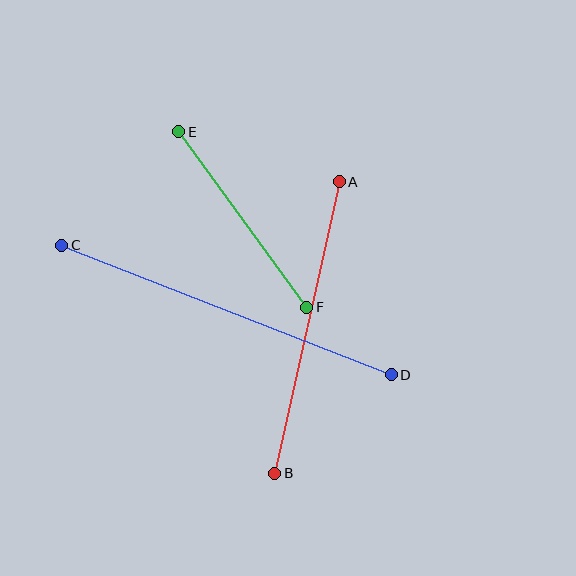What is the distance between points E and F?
The distance is approximately 217 pixels.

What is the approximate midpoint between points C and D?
The midpoint is at approximately (227, 310) pixels.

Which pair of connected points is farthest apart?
Points C and D are farthest apart.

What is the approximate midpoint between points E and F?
The midpoint is at approximately (243, 220) pixels.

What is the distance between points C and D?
The distance is approximately 354 pixels.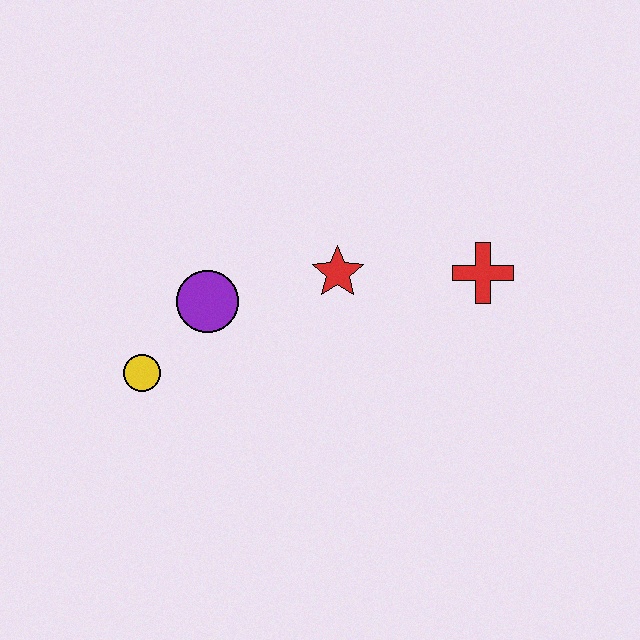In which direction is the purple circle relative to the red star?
The purple circle is to the left of the red star.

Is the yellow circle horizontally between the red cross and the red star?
No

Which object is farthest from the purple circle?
The red cross is farthest from the purple circle.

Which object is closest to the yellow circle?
The purple circle is closest to the yellow circle.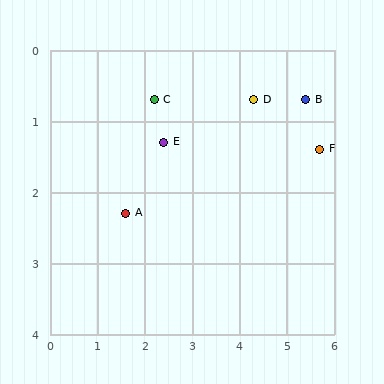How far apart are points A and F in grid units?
Points A and F are about 4.2 grid units apart.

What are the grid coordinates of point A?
Point A is at approximately (1.6, 2.3).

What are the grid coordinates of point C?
Point C is at approximately (2.2, 0.7).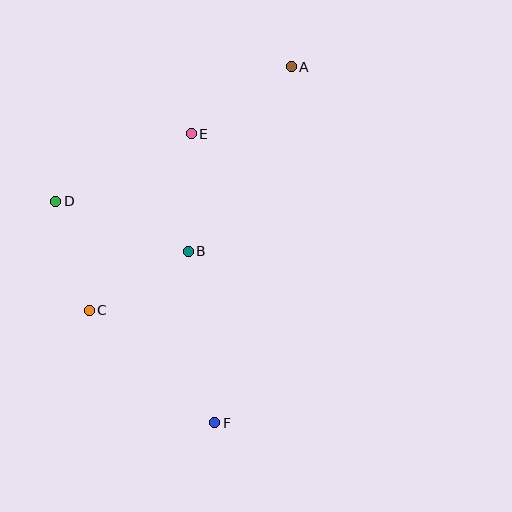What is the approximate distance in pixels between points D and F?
The distance between D and F is approximately 273 pixels.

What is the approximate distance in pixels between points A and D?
The distance between A and D is approximately 271 pixels.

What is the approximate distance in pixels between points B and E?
The distance between B and E is approximately 118 pixels.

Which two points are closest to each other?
Points C and D are closest to each other.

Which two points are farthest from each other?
Points A and F are farthest from each other.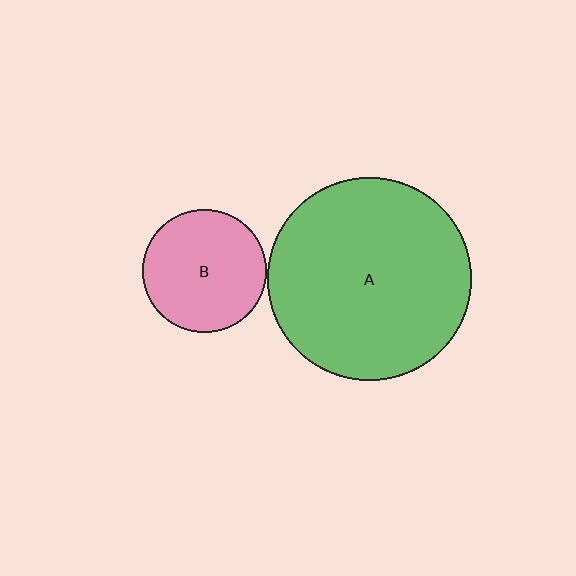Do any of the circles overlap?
No, none of the circles overlap.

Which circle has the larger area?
Circle A (green).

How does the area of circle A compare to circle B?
Approximately 2.7 times.